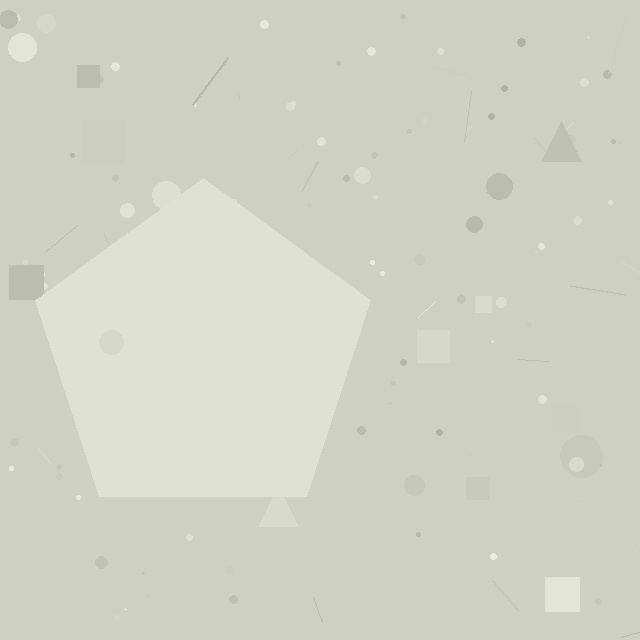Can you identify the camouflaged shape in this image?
The camouflaged shape is a pentagon.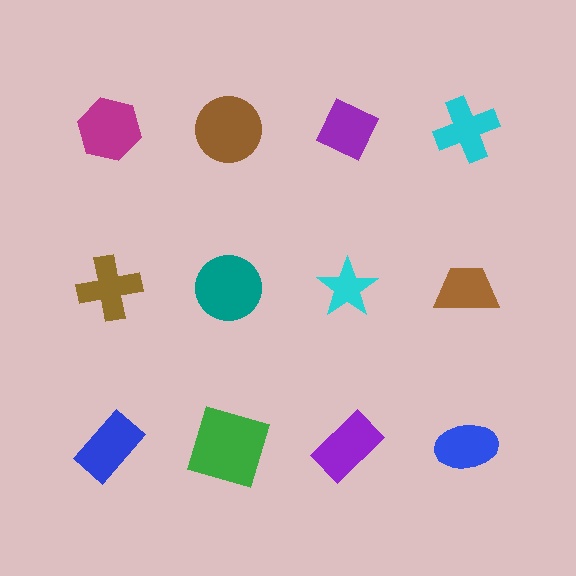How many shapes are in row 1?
4 shapes.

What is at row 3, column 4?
A blue ellipse.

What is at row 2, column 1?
A brown cross.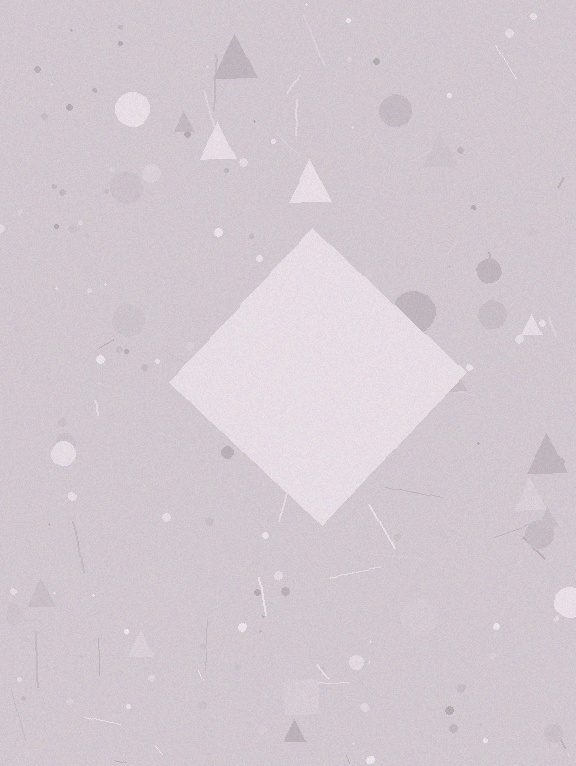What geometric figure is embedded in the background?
A diamond is embedded in the background.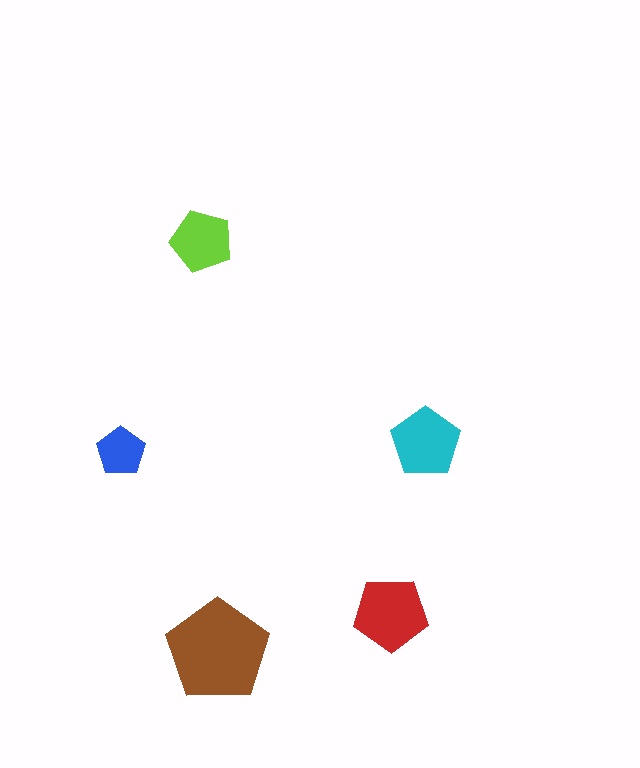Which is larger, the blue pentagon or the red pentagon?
The red one.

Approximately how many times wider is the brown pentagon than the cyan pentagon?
About 1.5 times wider.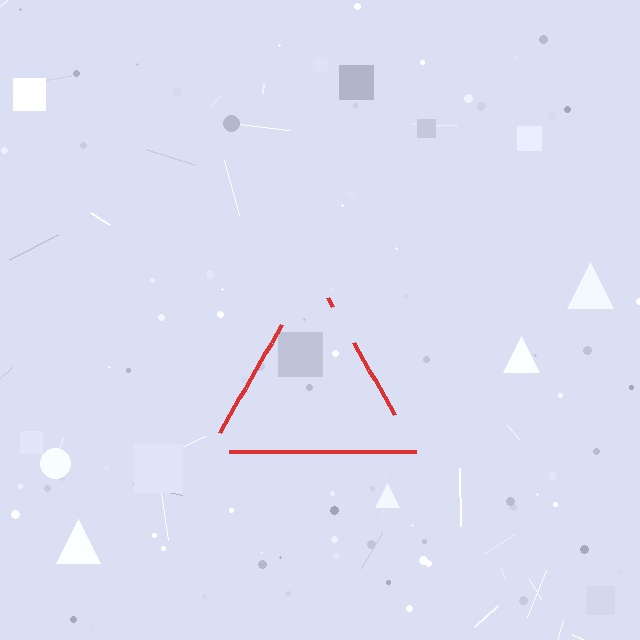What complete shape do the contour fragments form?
The contour fragments form a triangle.